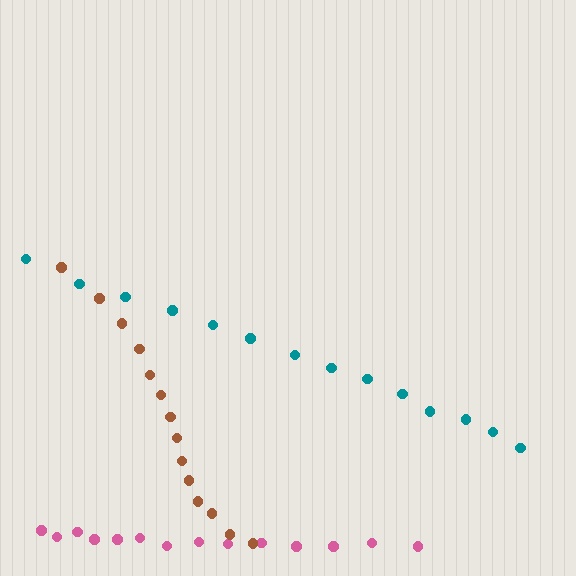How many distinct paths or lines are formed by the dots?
There are 3 distinct paths.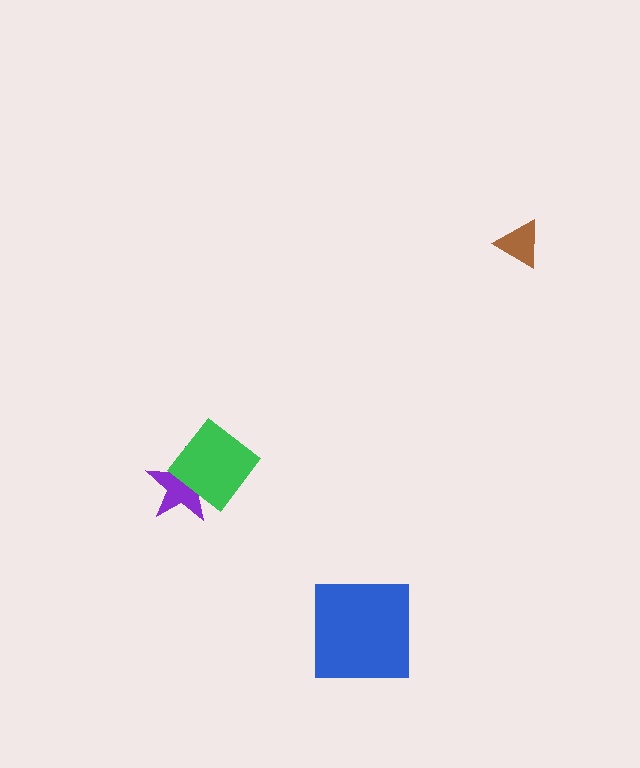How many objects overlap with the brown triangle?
0 objects overlap with the brown triangle.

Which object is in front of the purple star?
The green diamond is in front of the purple star.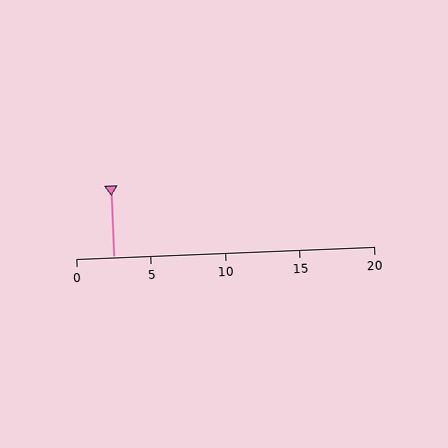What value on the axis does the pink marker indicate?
The marker indicates approximately 2.5.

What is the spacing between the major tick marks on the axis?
The major ticks are spaced 5 apart.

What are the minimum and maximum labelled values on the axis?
The axis runs from 0 to 20.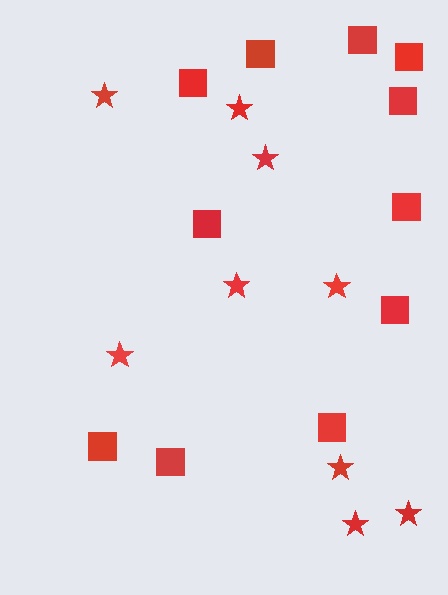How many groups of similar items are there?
There are 2 groups: one group of squares (11) and one group of stars (9).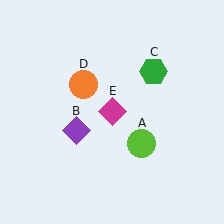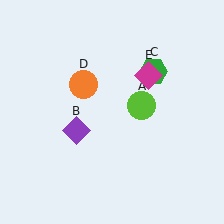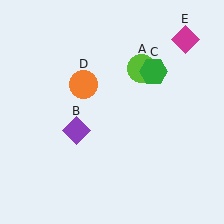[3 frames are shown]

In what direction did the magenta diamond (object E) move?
The magenta diamond (object E) moved up and to the right.